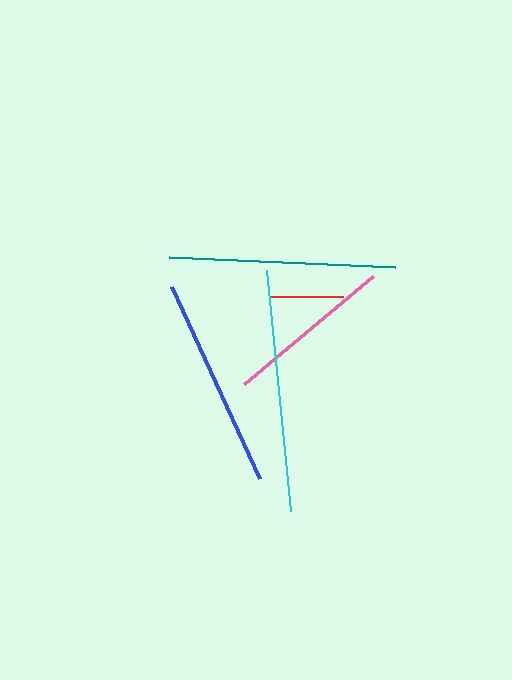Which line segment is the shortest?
The red line is the shortest at approximately 71 pixels.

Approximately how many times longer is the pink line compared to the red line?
The pink line is approximately 2.4 times the length of the red line.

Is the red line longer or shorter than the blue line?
The blue line is longer than the red line.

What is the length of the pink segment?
The pink segment is approximately 168 pixels long.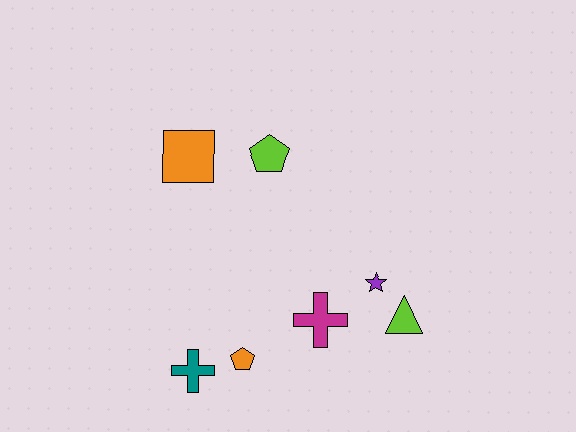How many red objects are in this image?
There are no red objects.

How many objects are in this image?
There are 7 objects.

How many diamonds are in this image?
There are no diamonds.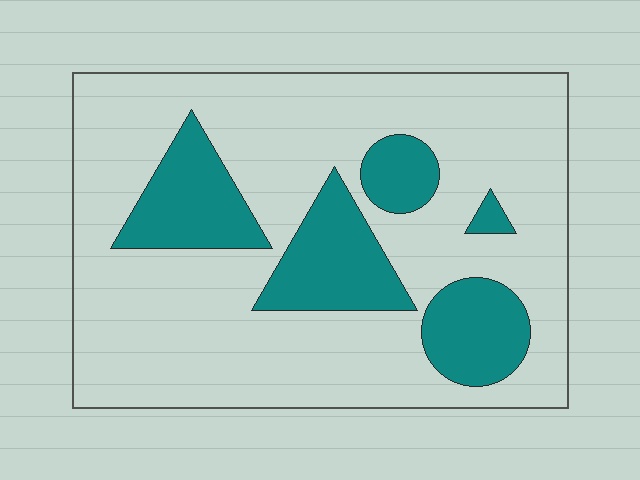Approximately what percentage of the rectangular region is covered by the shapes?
Approximately 25%.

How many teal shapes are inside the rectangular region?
5.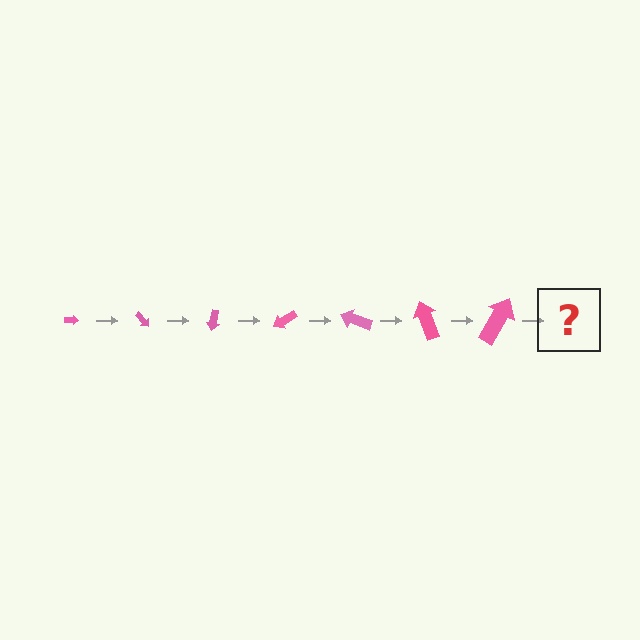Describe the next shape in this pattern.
It should be an arrow, larger than the previous one and rotated 350 degrees from the start.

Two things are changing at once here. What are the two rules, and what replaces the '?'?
The two rules are that the arrow grows larger each step and it rotates 50 degrees each step. The '?' should be an arrow, larger than the previous one and rotated 350 degrees from the start.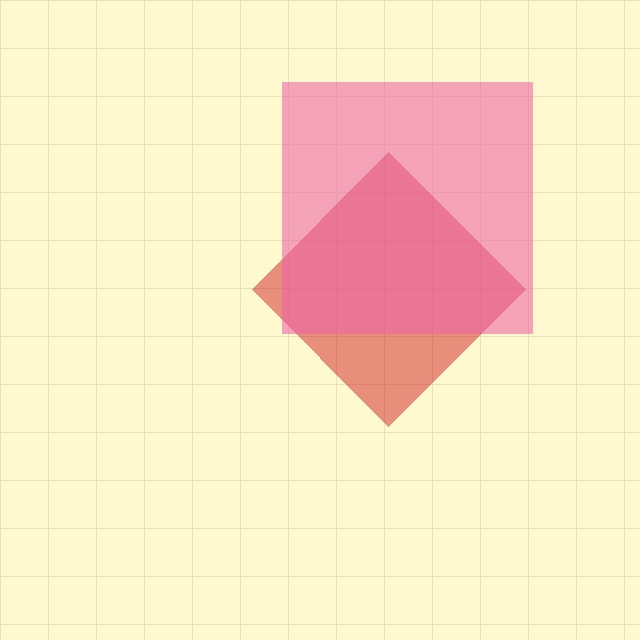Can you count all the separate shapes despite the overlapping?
Yes, there are 2 separate shapes.